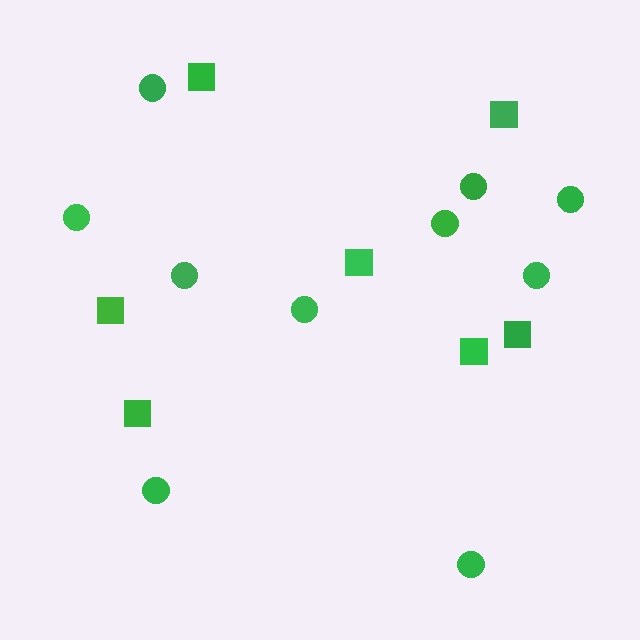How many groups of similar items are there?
There are 2 groups: one group of circles (10) and one group of squares (7).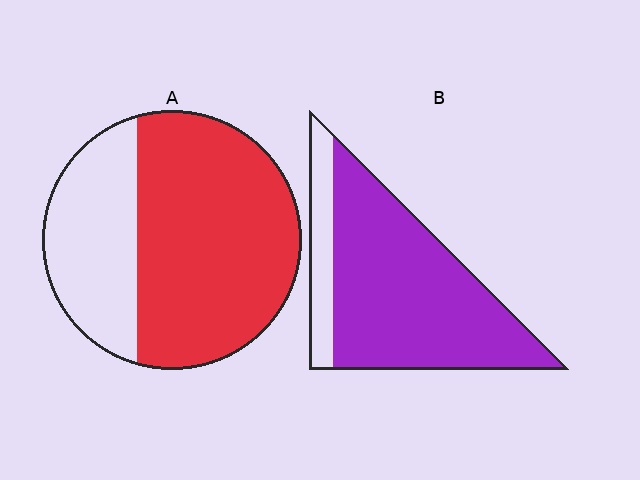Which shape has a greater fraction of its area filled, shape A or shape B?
Shape B.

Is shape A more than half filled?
Yes.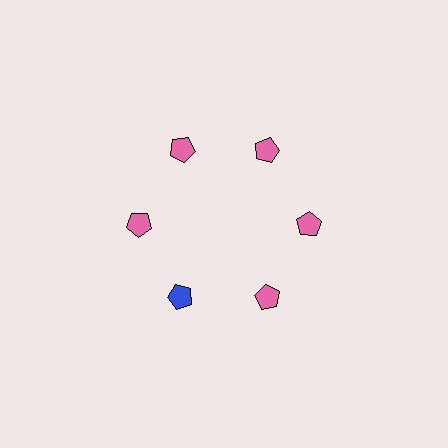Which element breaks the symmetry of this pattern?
The blue pentagon at roughly the 7 o'clock position breaks the symmetry. All other shapes are pink pentagons.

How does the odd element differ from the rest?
It has a different color: blue instead of pink.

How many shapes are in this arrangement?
There are 6 shapes arranged in a ring pattern.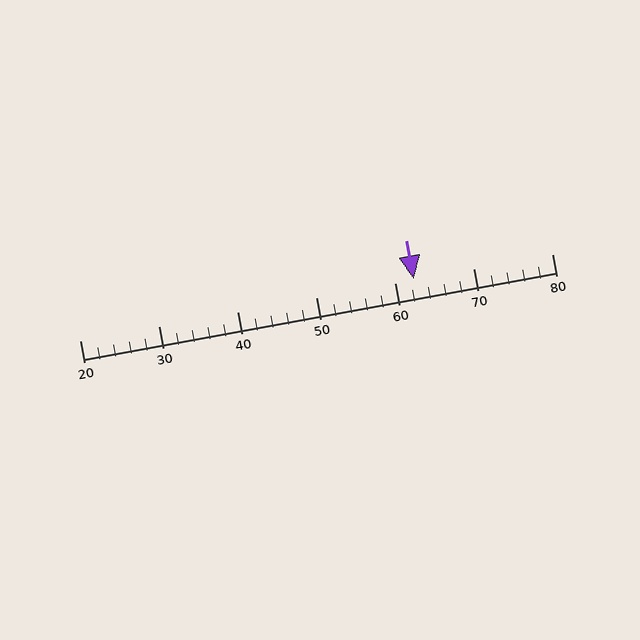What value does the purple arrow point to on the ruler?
The purple arrow points to approximately 62.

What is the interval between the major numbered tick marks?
The major tick marks are spaced 10 units apart.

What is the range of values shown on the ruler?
The ruler shows values from 20 to 80.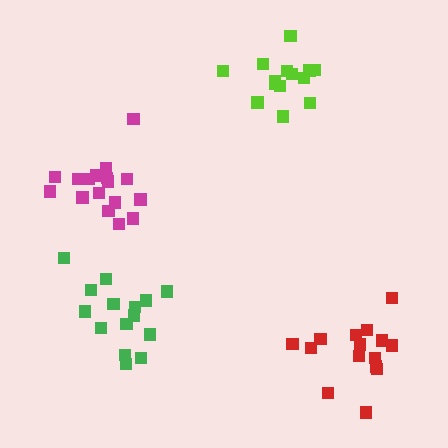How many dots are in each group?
Group 1: 15 dots, Group 2: 14 dots, Group 3: 18 dots, Group 4: 15 dots (62 total).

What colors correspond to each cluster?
The clusters are colored: green, lime, magenta, red.